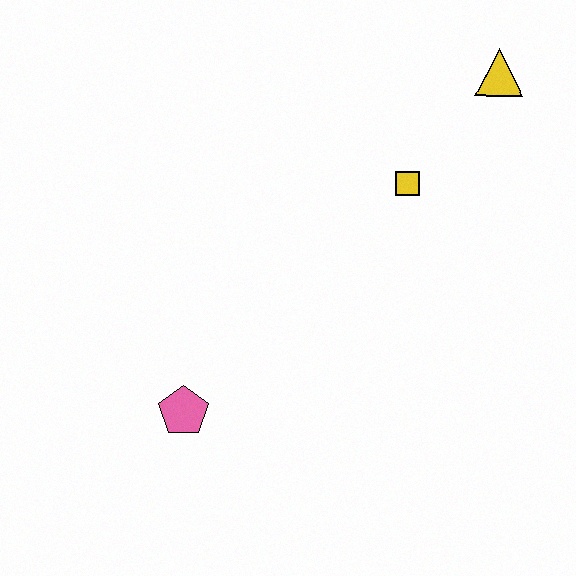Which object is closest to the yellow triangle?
The yellow square is closest to the yellow triangle.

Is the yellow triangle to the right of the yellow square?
Yes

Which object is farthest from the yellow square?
The pink pentagon is farthest from the yellow square.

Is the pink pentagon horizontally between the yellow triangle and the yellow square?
No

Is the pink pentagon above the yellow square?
No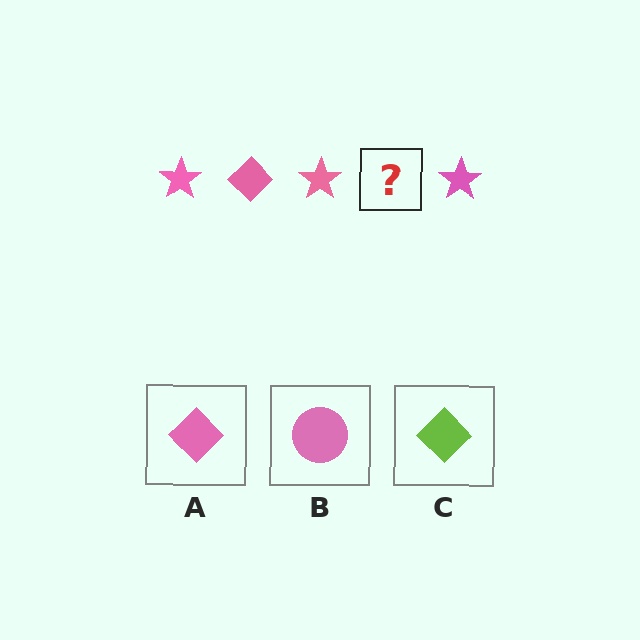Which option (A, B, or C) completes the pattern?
A.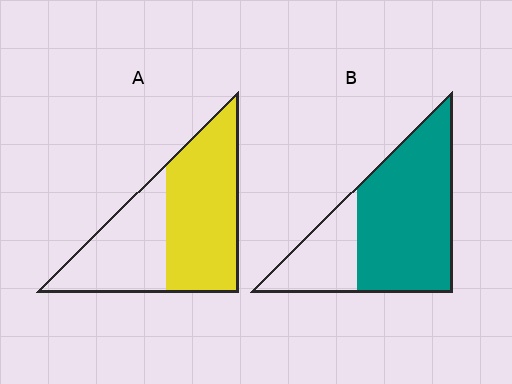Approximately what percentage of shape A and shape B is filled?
A is approximately 60% and B is approximately 70%.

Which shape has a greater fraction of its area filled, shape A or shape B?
Shape B.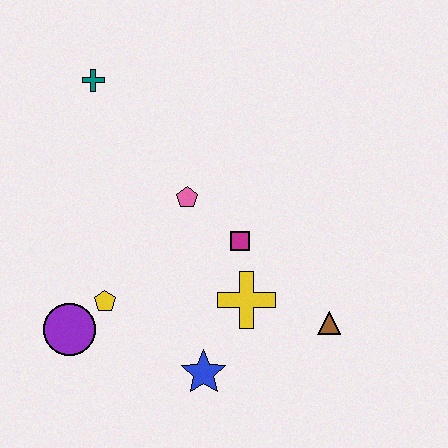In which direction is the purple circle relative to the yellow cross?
The purple circle is to the left of the yellow cross.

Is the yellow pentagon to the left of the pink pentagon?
Yes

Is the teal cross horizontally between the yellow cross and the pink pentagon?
No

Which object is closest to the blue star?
The yellow cross is closest to the blue star.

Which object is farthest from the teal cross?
The brown triangle is farthest from the teal cross.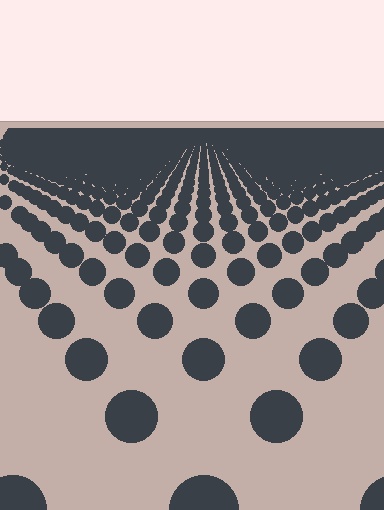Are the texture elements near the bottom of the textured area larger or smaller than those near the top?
Larger. Near the bottom, elements are closer to the viewer and appear at a bigger on-screen size.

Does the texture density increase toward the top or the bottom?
Density increases toward the top.